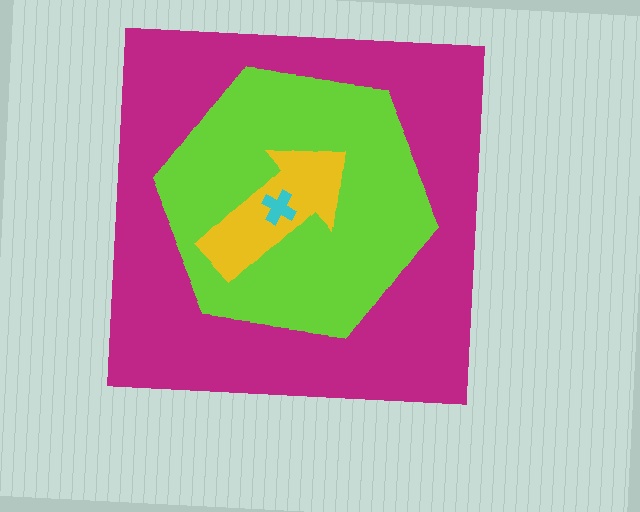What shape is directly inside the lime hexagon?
The yellow arrow.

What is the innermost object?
The cyan cross.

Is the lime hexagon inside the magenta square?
Yes.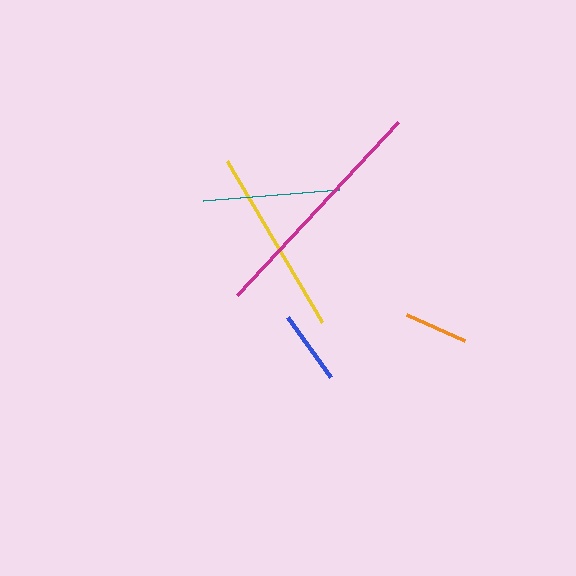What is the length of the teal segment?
The teal segment is approximately 137 pixels long.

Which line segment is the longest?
The magenta line is the longest at approximately 237 pixels.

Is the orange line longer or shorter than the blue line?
The blue line is longer than the orange line.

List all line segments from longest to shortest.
From longest to shortest: magenta, yellow, teal, blue, orange.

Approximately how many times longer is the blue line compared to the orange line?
The blue line is approximately 1.2 times the length of the orange line.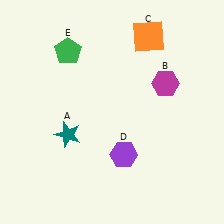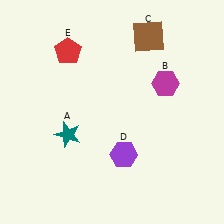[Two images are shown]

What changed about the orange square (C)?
In Image 1, C is orange. In Image 2, it changed to brown.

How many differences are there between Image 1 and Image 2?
There are 2 differences between the two images.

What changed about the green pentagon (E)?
In Image 1, E is green. In Image 2, it changed to red.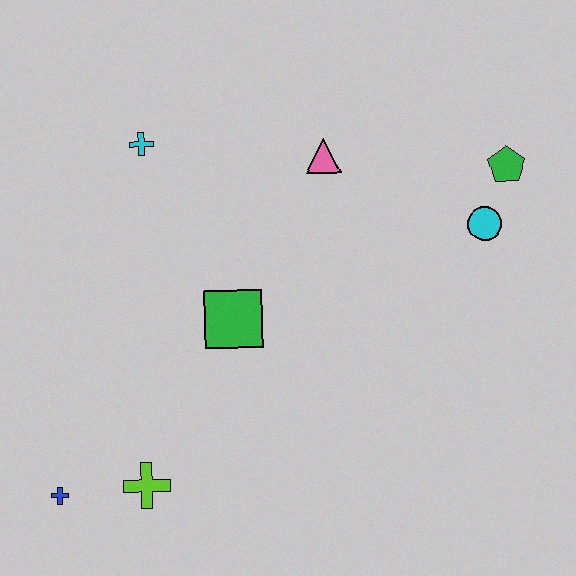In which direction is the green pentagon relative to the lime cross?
The green pentagon is to the right of the lime cross.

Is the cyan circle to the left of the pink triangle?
No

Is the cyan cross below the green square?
No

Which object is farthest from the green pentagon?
The blue cross is farthest from the green pentagon.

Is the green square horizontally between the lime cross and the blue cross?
No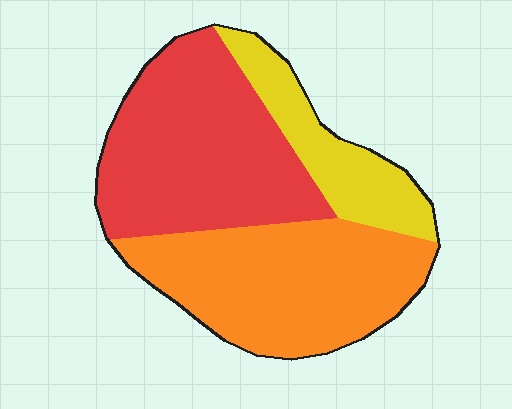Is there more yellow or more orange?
Orange.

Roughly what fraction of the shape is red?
Red takes up about two fifths (2/5) of the shape.